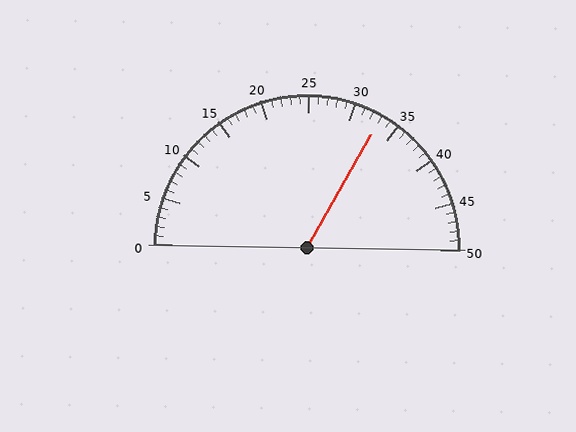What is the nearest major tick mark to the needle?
The nearest major tick mark is 35.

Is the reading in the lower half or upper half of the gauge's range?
The reading is in the upper half of the range (0 to 50).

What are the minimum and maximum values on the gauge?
The gauge ranges from 0 to 50.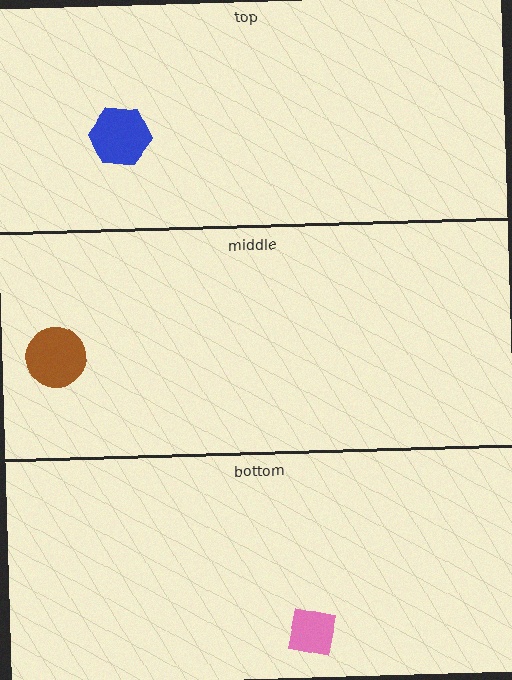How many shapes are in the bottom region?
1.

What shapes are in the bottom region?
The pink square.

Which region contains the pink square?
The bottom region.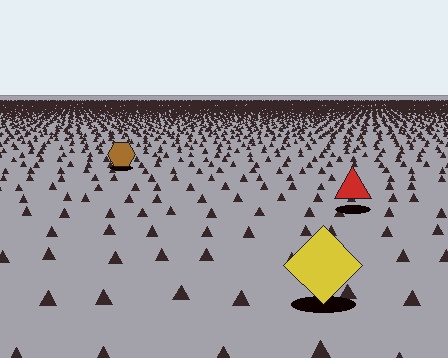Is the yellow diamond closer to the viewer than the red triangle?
Yes. The yellow diamond is closer — you can tell from the texture gradient: the ground texture is coarser near it.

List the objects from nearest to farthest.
From nearest to farthest: the yellow diamond, the red triangle, the brown hexagon.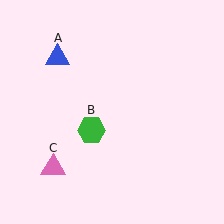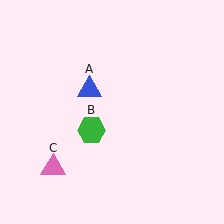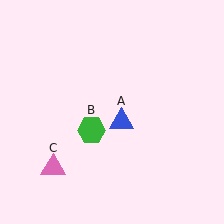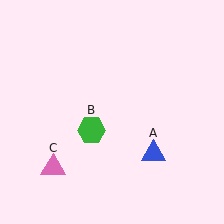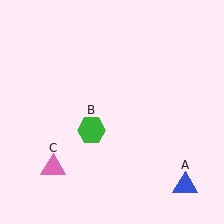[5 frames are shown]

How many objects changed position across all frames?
1 object changed position: blue triangle (object A).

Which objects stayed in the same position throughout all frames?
Green hexagon (object B) and pink triangle (object C) remained stationary.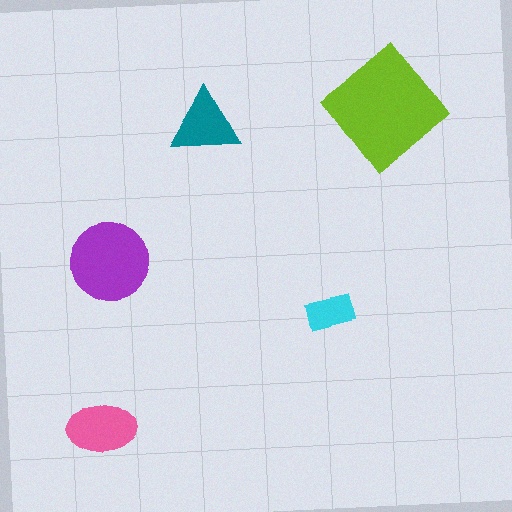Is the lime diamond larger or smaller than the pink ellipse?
Larger.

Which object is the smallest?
The cyan rectangle.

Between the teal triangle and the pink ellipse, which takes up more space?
The pink ellipse.